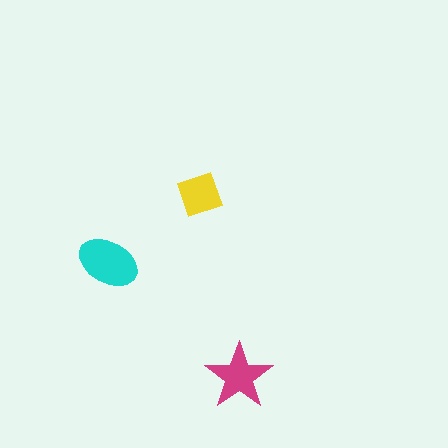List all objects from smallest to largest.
The yellow diamond, the magenta star, the cyan ellipse.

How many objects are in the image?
There are 3 objects in the image.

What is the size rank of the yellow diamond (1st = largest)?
3rd.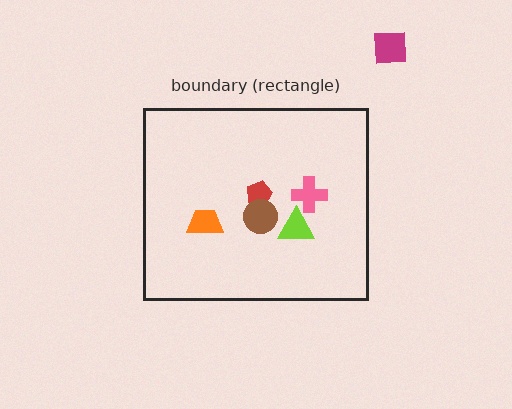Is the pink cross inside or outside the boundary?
Inside.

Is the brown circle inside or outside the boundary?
Inside.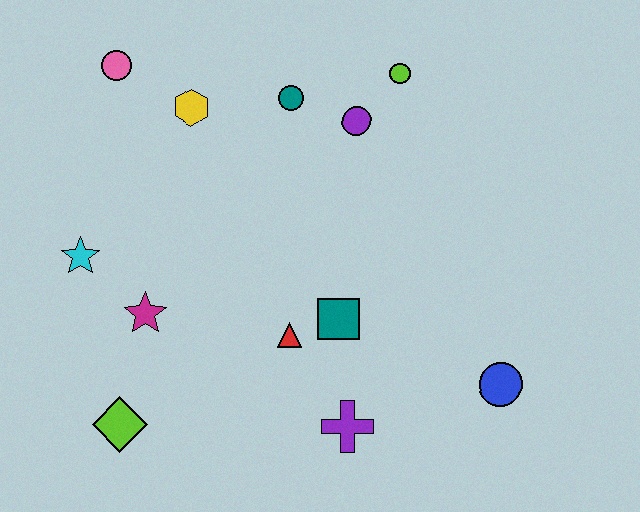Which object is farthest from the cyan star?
The blue circle is farthest from the cyan star.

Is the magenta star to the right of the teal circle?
No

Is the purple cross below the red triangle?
Yes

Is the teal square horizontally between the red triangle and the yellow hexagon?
No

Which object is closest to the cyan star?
The magenta star is closest to the cyan star.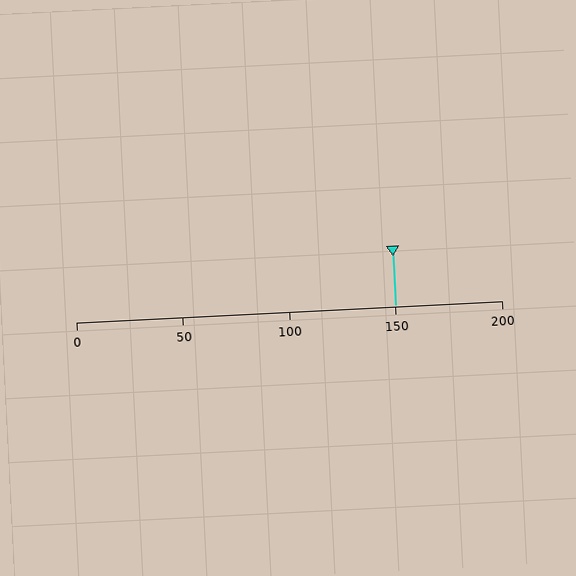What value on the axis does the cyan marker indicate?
The marker indicates approximately 150.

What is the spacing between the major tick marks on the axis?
The major ticks are spaced 50 apart.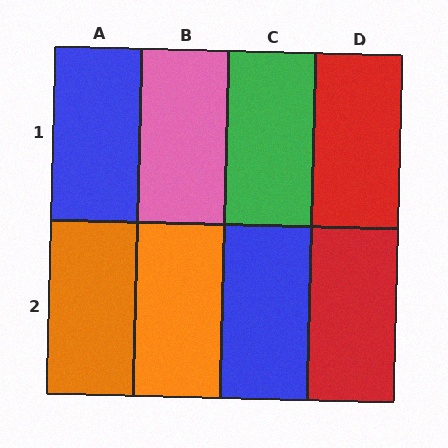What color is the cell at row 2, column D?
Red.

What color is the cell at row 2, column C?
Blue.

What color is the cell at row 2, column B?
Orange.